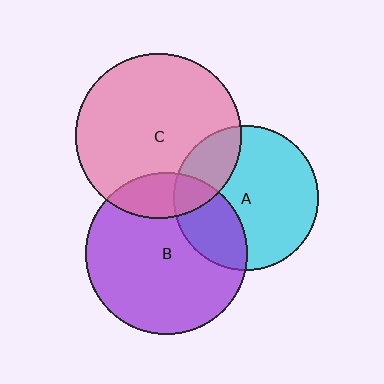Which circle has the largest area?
Circle C (pink).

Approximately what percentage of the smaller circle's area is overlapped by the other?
Approximately 30%.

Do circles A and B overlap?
Yes.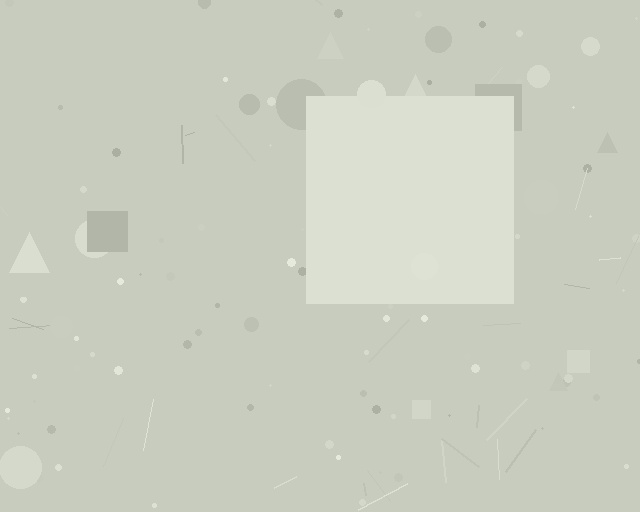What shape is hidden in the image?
A square is hidden in the image.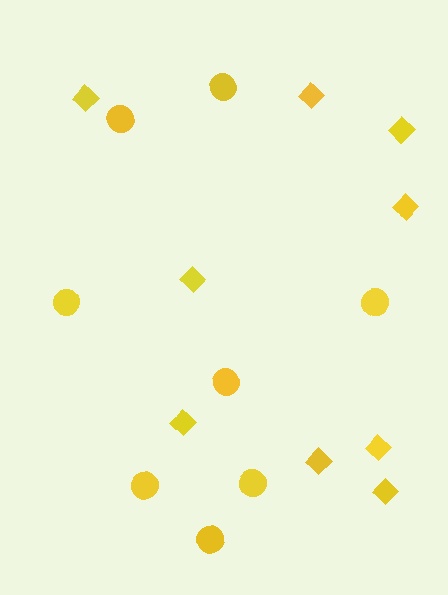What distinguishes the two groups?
There are 2 groups: one group of circles (8) and one group of diamonds (9).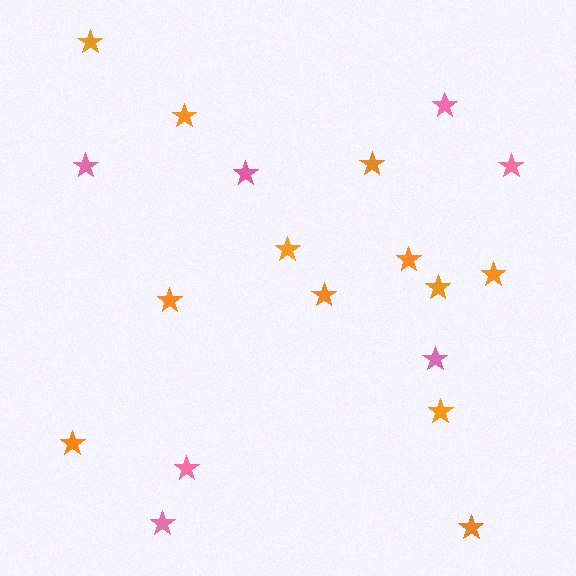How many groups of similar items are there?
There are 2 groups: one group of orange stars (12) and one group of pink stars (7).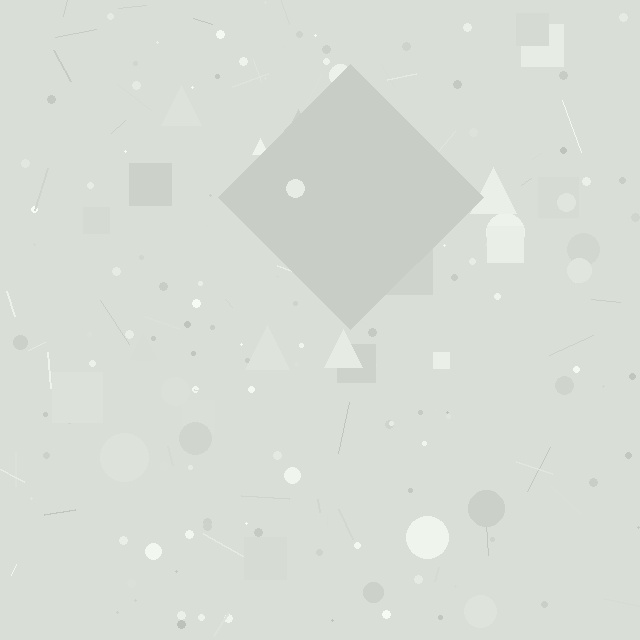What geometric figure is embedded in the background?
A diamond is embedded in the background.